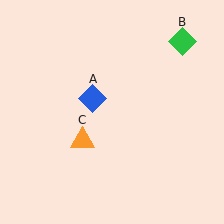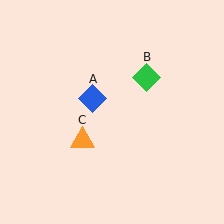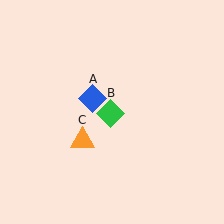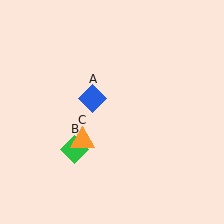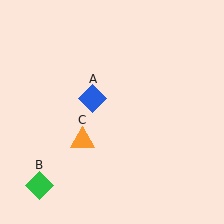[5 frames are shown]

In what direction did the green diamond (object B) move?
The green diamond (object B) moved down and to the left.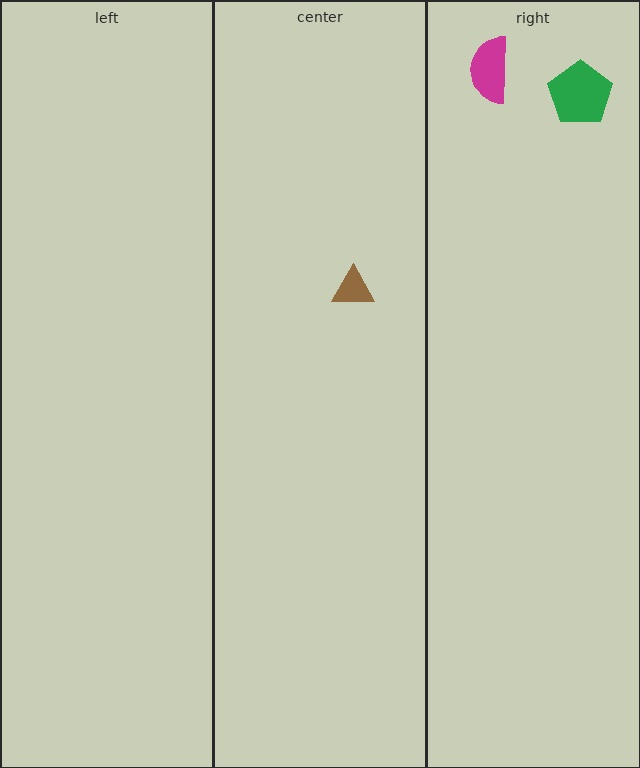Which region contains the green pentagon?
The right region.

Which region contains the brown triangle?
The center region.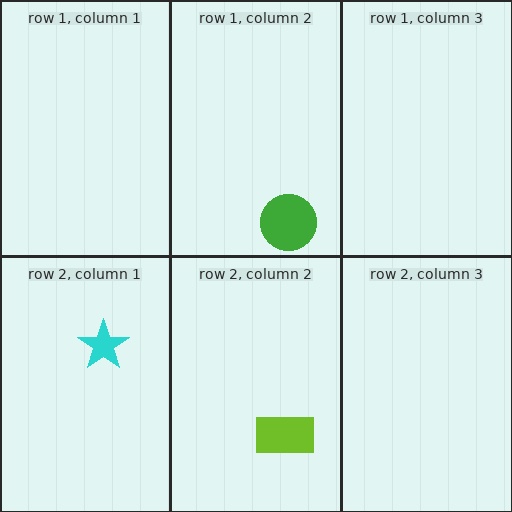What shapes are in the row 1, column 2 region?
The green circle.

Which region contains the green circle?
The row 1, column 2 region.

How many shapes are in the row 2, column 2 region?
1.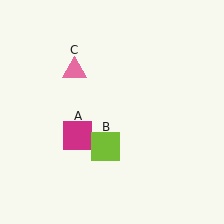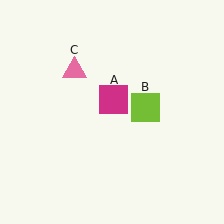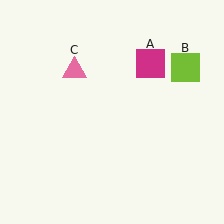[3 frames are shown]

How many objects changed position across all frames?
2 objects changed position: magenta square (object A), lime square (object B).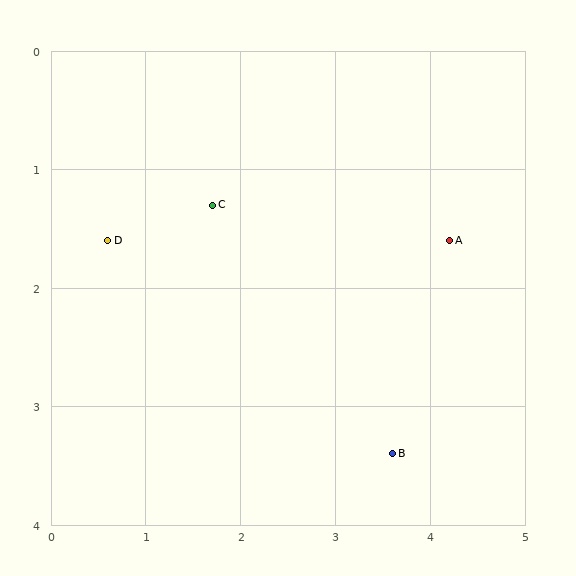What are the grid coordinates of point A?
Point A is at approximately (4.2, 1.6).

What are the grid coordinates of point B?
Point B is at approximately (3.6, 3.4).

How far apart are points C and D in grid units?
Points C and D are about 1.1 grid units apart.